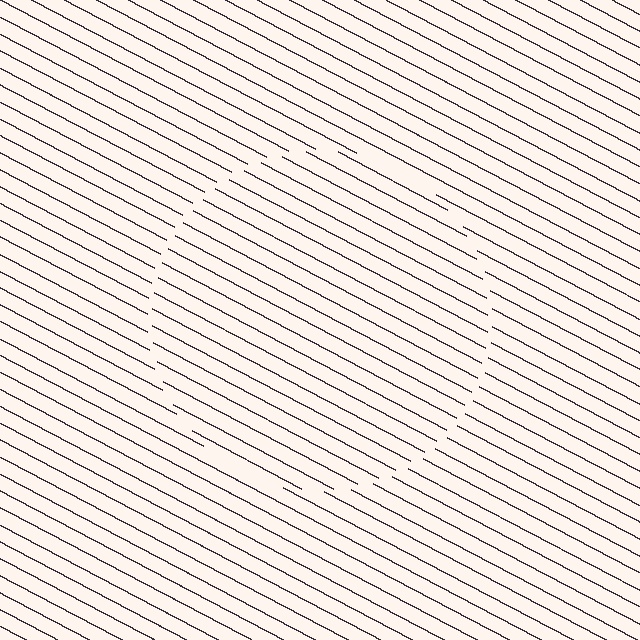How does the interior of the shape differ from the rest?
The interior of the shape contains the same grating, shifted by half a period — the contour is defined by the phase discontinuity where line-ends from the inner and outer gratings abut.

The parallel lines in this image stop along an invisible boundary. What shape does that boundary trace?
An illusory circle. The interior of the shape contains the same grating, shifted by half a period — the contour is defined by the phase discontinuity where line-ends from the inner and outer gratings abut.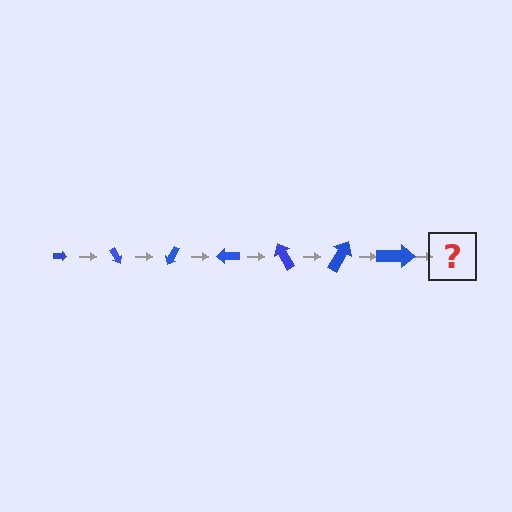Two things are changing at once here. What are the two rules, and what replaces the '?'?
The two rules are that the arrow grows larger each step and it rotates 60 degrees each step. The '?' should be an arrow, larger than the previous one and rotated 420 degrees from the start.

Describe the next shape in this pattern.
It should be an arrow, larger than the previous one and rotated 420 degrees from the start.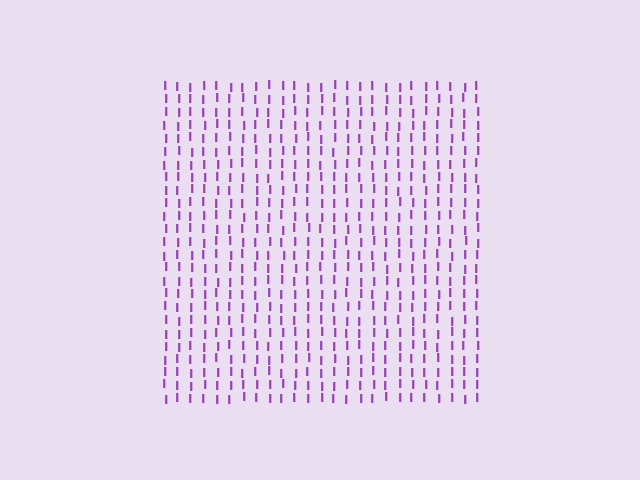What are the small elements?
The small elements are letter I's.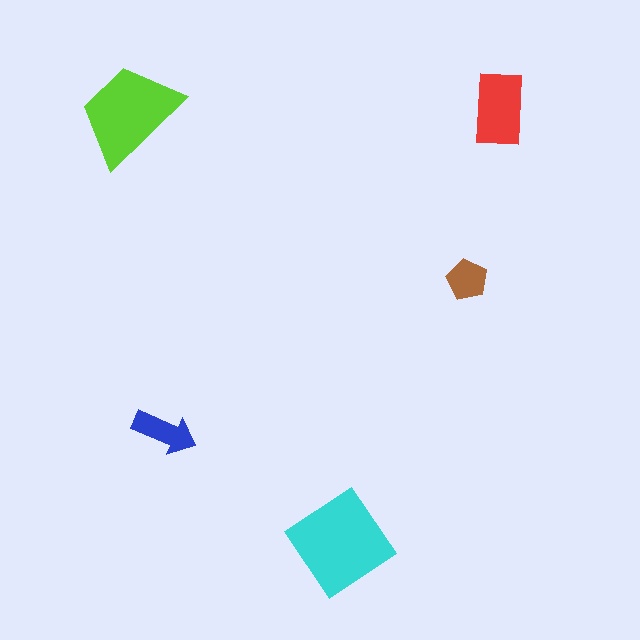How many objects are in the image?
There are 5 objects in the image.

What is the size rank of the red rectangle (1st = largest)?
3rd.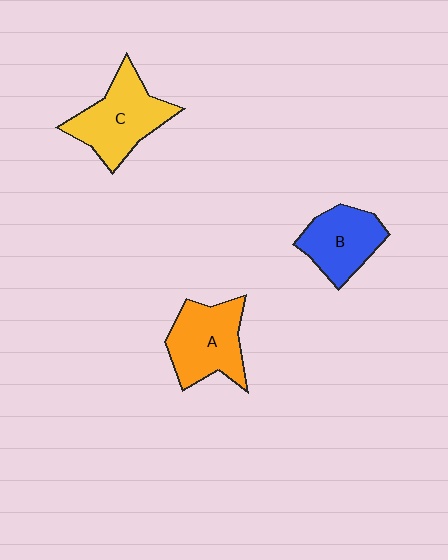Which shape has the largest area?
Shape C (yellow).